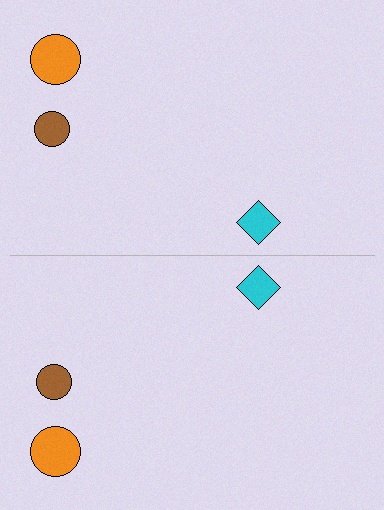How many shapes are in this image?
There are 6 shapes in this image.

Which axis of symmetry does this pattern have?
The pattern has a horizontal axis of symmetry running through the center of the image.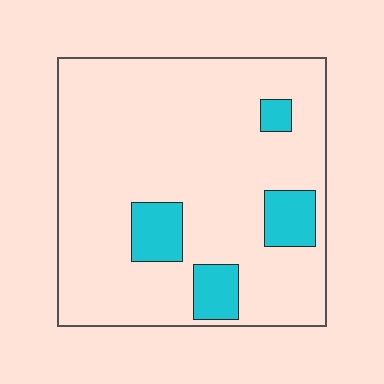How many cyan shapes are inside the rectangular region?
4.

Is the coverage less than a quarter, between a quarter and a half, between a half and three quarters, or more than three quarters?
Less than a quarter.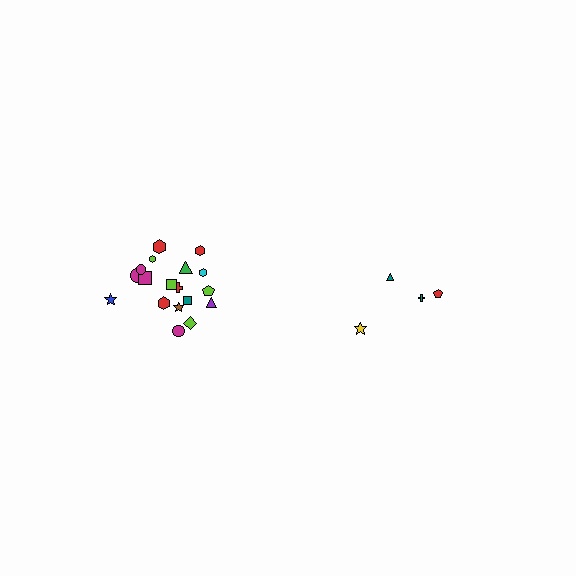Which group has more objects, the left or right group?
The left group.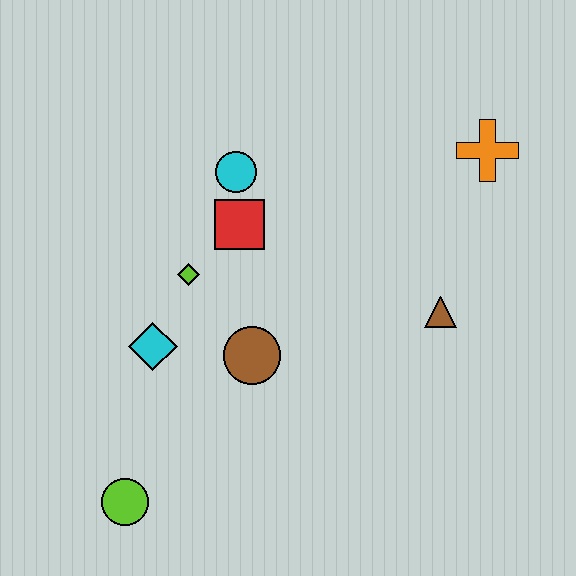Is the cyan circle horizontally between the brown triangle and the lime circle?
Yes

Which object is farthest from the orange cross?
The lime circle is farthest from the orange cross.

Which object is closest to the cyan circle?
The red square is closest to the cyan circle.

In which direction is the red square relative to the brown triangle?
The red square is to the left of the brown triangle.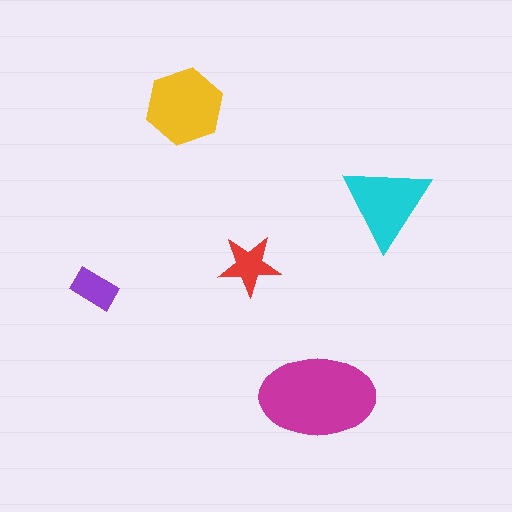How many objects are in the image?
There are 5 objects in the image.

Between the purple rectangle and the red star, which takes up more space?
The red star.